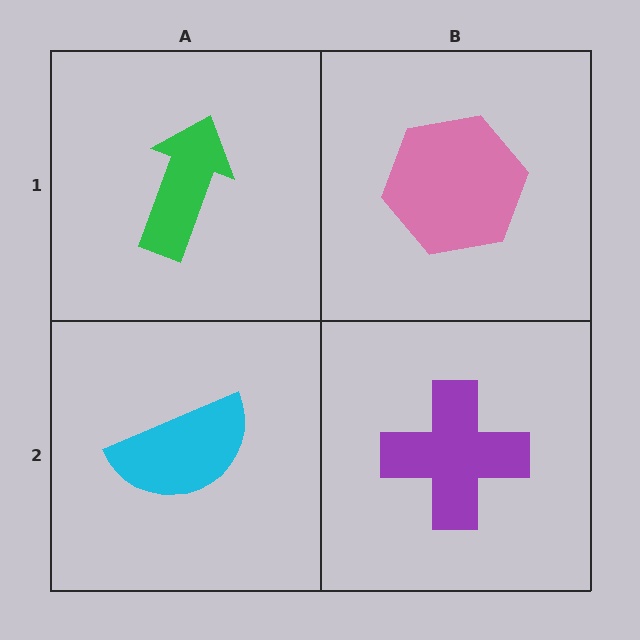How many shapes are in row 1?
2 shapes.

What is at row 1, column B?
A pink hexagon.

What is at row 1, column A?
A green arrow.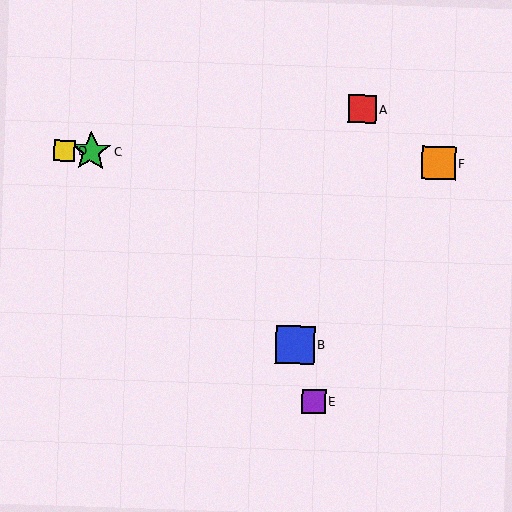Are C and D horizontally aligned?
Yes, both are at y≈152.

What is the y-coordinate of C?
Object C is at y≈152.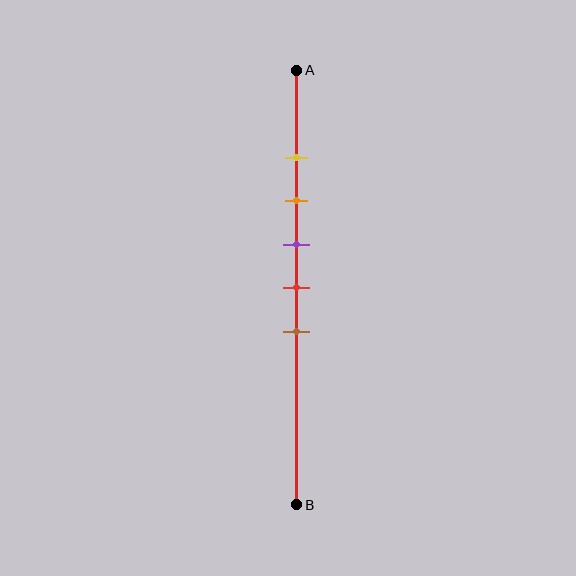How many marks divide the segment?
There are 5 marks dividing the segment.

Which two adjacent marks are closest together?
The yellow and orange marks are the closest adjacent pair.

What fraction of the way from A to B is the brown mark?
The brown mark is approximately 60% (0.6) of the way from A to B.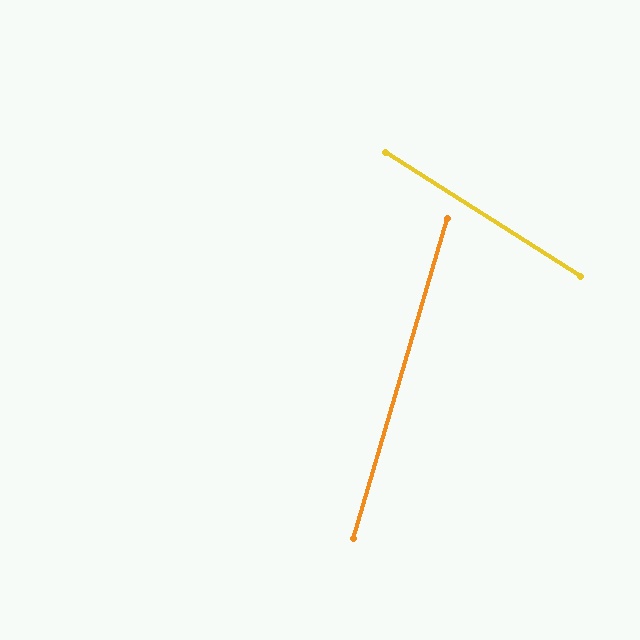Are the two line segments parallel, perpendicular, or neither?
Neither parallel nor perpendicular — they differ by about 74°.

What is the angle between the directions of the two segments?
Approximately 74 degrees.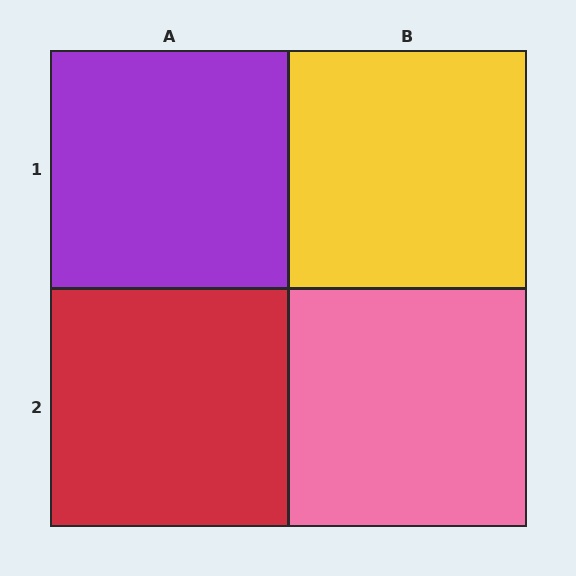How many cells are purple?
1 cell is purple.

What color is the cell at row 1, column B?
Yellow.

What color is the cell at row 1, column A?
Purple.